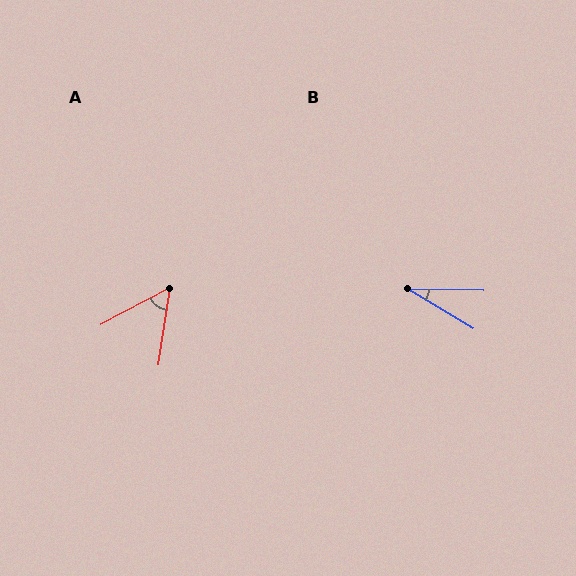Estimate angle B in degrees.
Approximately 30 degrees.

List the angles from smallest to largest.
B (30°), A (53°).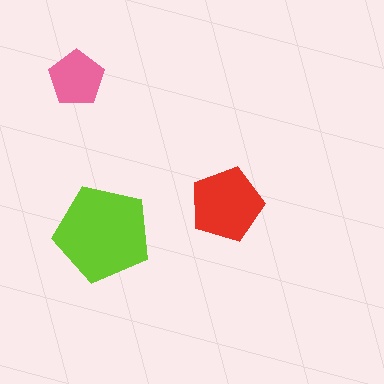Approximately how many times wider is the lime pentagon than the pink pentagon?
About 1.5 times wider.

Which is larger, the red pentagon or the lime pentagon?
The lime one.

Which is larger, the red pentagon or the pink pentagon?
The red one.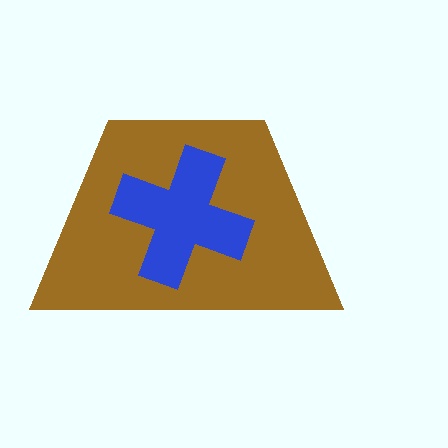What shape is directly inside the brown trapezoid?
The blue cross.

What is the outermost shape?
The brown trapezoid.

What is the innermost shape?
The blue cross.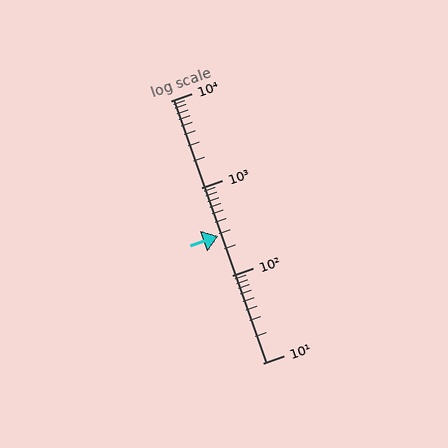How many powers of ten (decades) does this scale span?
The scale spans 3 decades, from 10 to 10000.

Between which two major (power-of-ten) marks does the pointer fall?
The pointer is between 100 and 1000.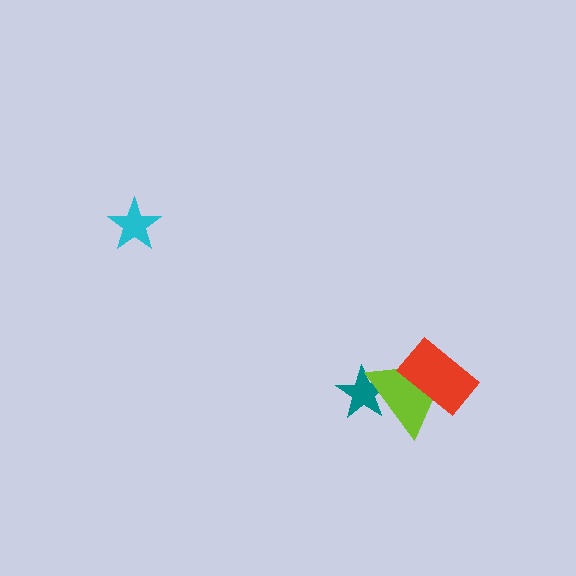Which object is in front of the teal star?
The lime triangle is in front of the teal star.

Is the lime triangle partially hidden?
Yes, it is partially covered by another shape.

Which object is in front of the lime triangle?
The red rectangle is in front of the lime triangle.